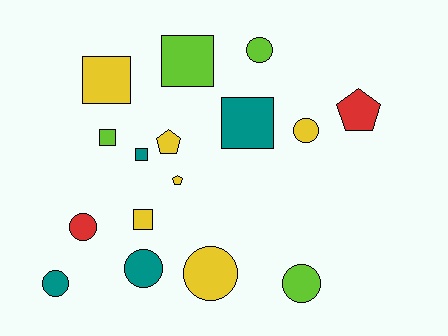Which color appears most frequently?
Yellow, with 6 objects.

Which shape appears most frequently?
Circle, with 7 objects.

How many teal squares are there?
There are 2 teal squares.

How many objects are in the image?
There are 16 objects.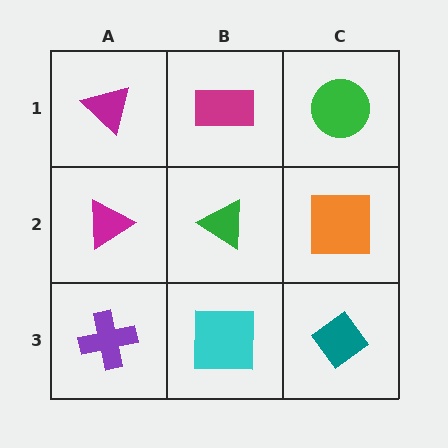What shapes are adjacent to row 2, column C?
A green circle (row 1, column C), a teal diamond (row 3, column C), a green triangle (row 2, column B).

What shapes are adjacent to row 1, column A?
A magenta triangle (row 2, column A), a magenta rectangle (row 1, column B).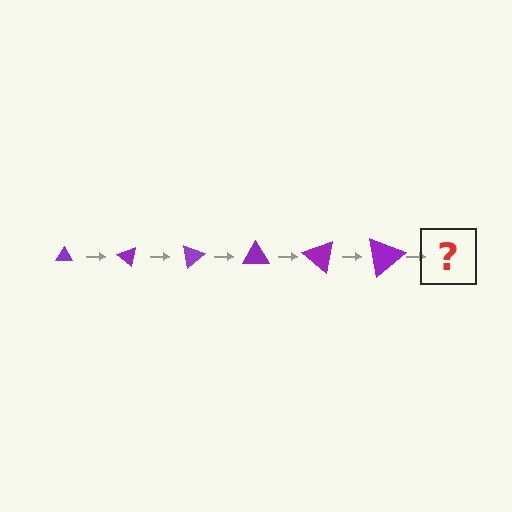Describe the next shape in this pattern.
It should be a triangle, larger than the previous one and rotated 240 degrees from the start.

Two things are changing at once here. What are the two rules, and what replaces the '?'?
The two rules are that the triangle grows larger each step and it rotates 40 degrees each step. The '?' should be a triangle, larger than the previous one and rotated 240 degrees from the start.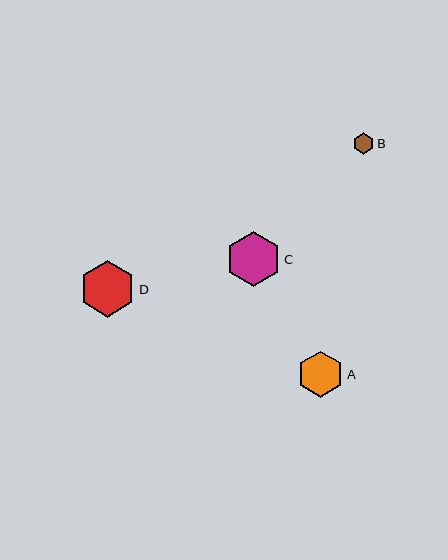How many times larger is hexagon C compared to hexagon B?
Hexagon C is approximately 2.6 times the size of hexagon B.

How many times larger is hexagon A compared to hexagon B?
Hexagon A is approximately 2.2 times the size of hexagon B.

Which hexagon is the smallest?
Hexagon B is the smallest with a size of approximately 21 pixels.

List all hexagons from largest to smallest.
From largest to smallest: D, C, A, B.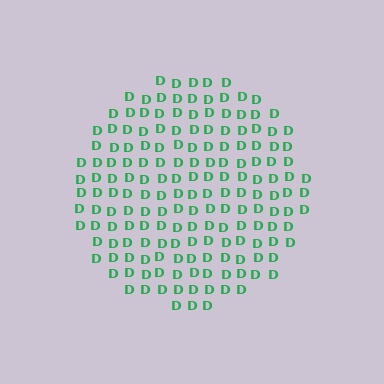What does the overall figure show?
The overall figure shows a circle.